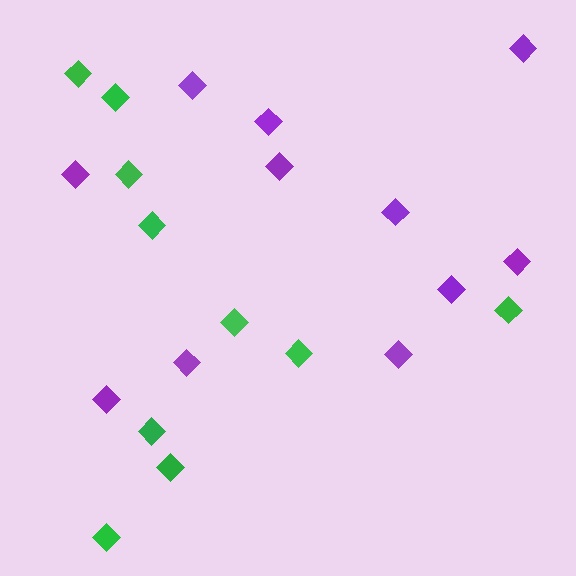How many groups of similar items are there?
There are 2 groups: one group of green diamonds (10) and one group of purple diamonds (11).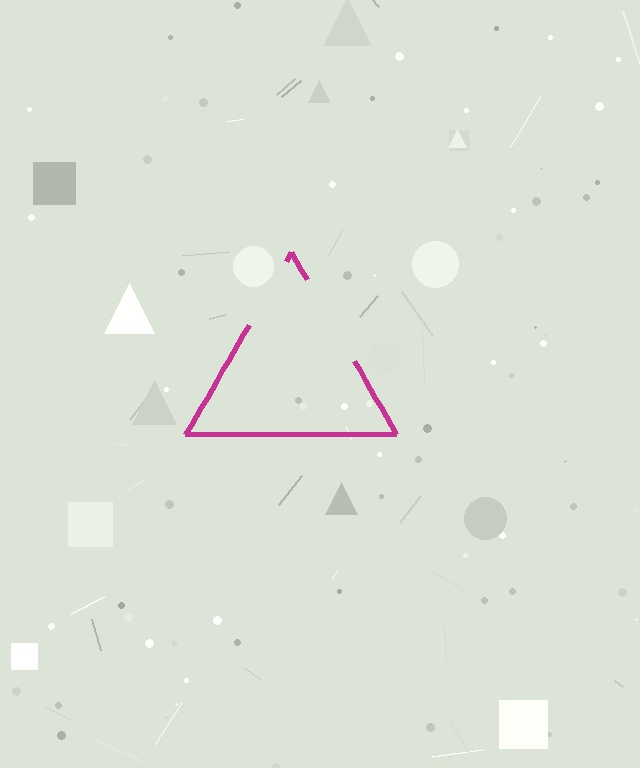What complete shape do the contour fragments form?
The contour fragments form a triangle.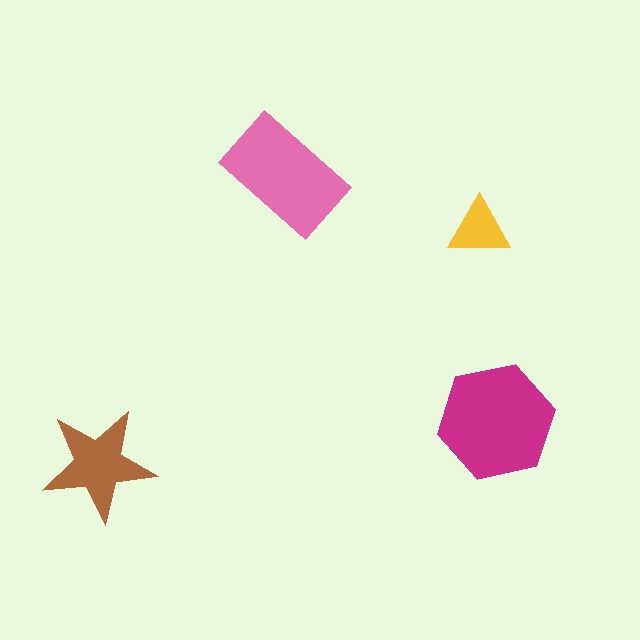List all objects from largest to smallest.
The magenta hexagon, the pink rectangle, the brown star, the yellow triangle.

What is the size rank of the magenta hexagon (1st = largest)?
1st.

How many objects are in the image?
There are 4 objects in the image.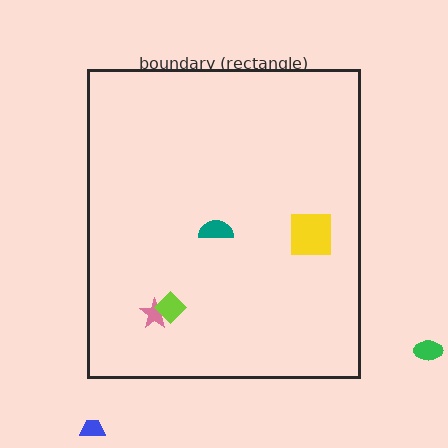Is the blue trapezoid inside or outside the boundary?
Outside.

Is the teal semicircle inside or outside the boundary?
Inside.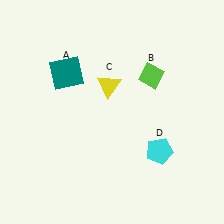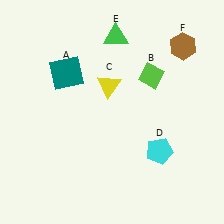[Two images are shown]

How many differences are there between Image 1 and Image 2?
There are 2 differences between the two images.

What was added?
A green triangle (E), a brown hexagon (F) were added in Image 2.